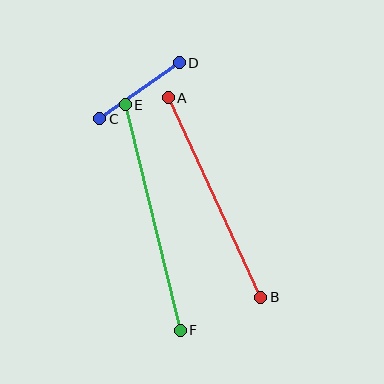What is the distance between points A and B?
The distance is approximately 220 pixels.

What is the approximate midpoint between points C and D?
The midpoint is at approximately (139, 91) pixels.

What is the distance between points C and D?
The distance is approximately 97 pixels.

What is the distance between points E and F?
The distance is approximately 232 pixels.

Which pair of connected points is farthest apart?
Points E and F are farthest apart.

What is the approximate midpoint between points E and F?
The midpoint is at approximately (153, 218) pixels.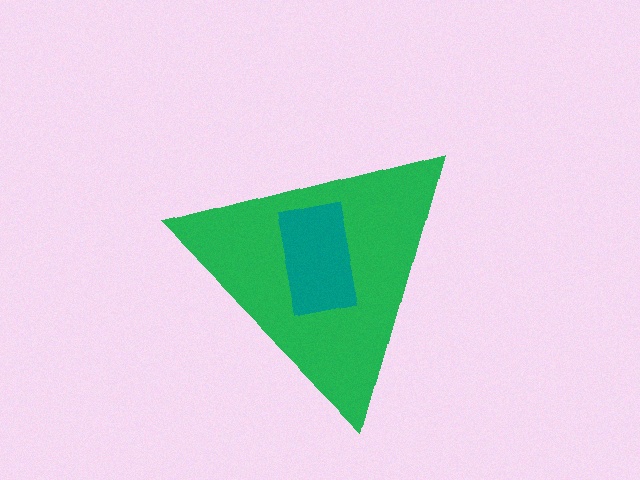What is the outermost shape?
The green triangle.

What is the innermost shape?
The teal rectangle.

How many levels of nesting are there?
2.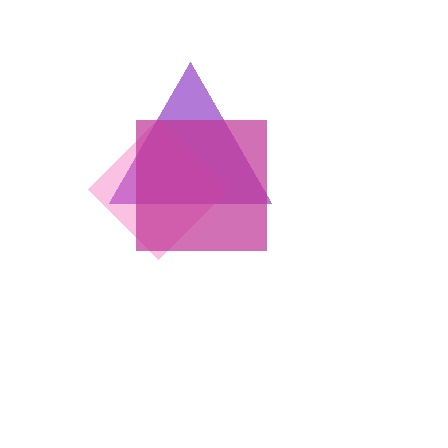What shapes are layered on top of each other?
The layered shapes are: a purple triangle, a pink diamond, a magenta square.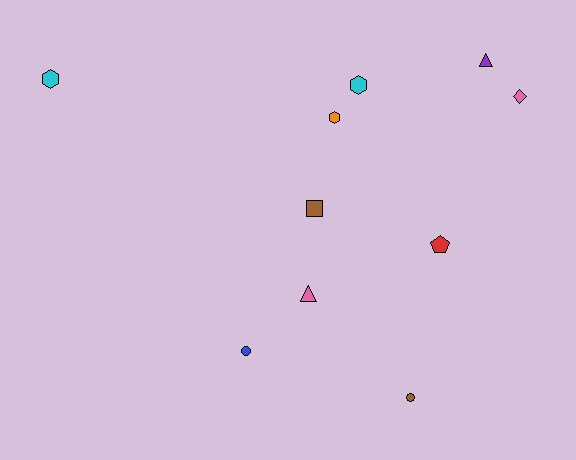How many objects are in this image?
There are 10 objects.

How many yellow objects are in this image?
There are no yellow objects.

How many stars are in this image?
There are no stars.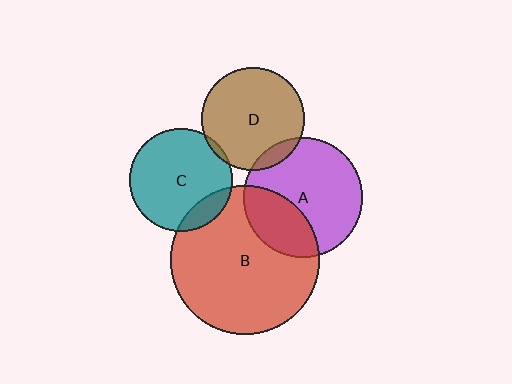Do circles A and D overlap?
Yes.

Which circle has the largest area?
Circle B (red).